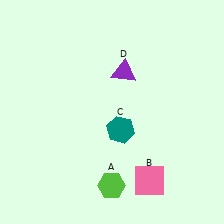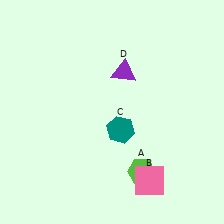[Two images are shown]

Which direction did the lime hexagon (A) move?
The lime hexagon (A) moved right.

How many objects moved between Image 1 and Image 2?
1 object moved between the two images.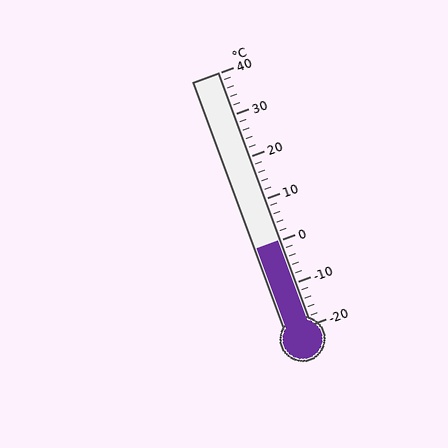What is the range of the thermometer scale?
The thermometer scale ranges from -20°C to 40°C.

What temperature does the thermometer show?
The thermometer shows approximately 0°C.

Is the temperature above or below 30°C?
The temperature is below 30°C.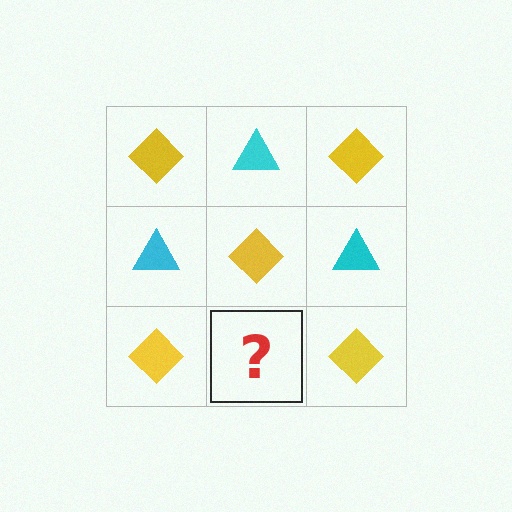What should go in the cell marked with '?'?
The missing cell should contain a cyan triangle.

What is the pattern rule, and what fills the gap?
The rule is that it alternates yellow diamond and cyan triangle in a checkerboard pattern. The gap should be filled with a cyan triangle.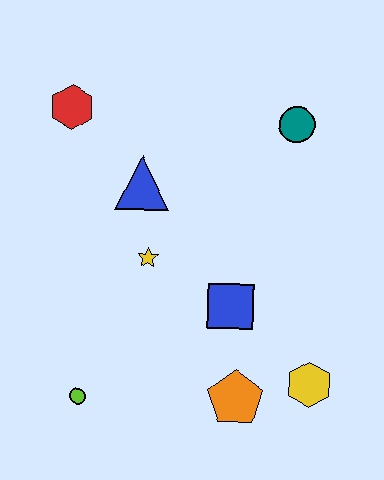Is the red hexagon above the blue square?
Yes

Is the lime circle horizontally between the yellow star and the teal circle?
No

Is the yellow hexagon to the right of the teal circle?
Yes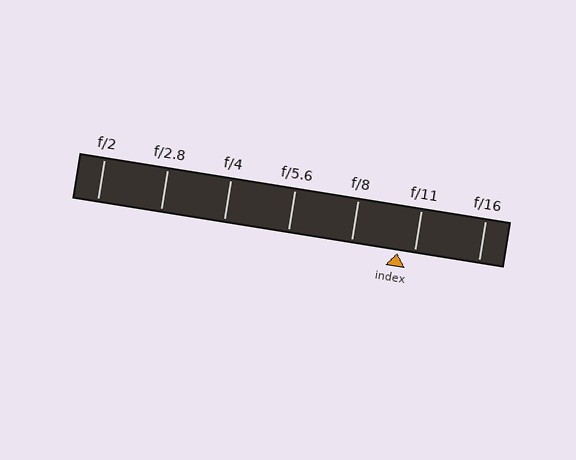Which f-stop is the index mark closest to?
The index mark is closest to f/11.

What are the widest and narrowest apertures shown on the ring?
The widest aperture shown is f/2 and the narrowest is f/16.